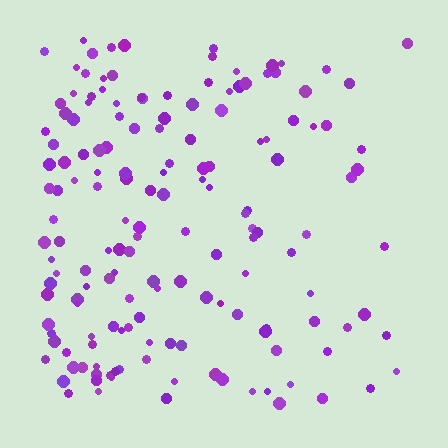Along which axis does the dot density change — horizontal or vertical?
Horizontal.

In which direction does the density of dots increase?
From right to left, with the left side densest.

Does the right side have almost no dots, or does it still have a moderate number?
Still a moderate number, just noticeably fewer than the left.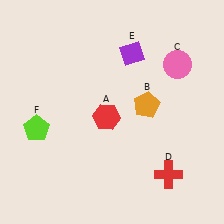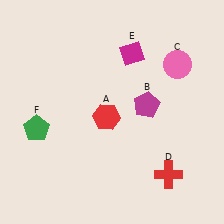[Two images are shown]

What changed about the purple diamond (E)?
In Image 1, E is purple. In Image 2, it changed to magenta.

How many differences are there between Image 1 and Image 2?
There are 3 differences between the two images.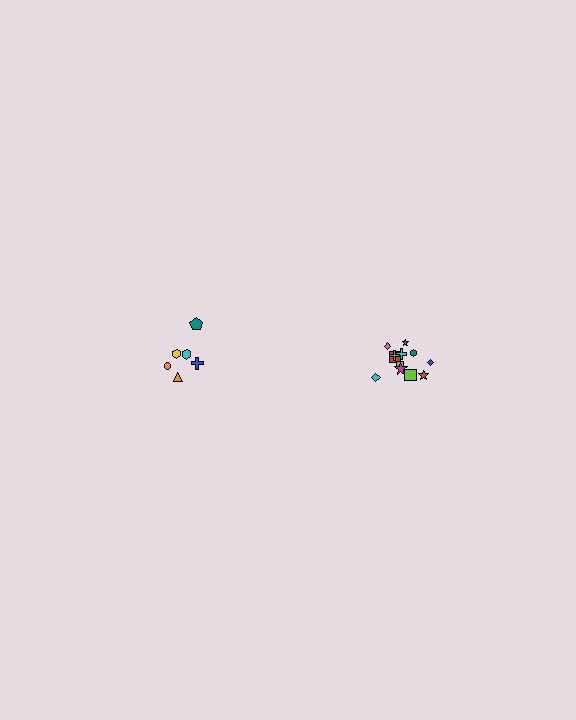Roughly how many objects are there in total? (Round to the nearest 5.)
Roughly 20 objects in total.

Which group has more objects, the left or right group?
The right group.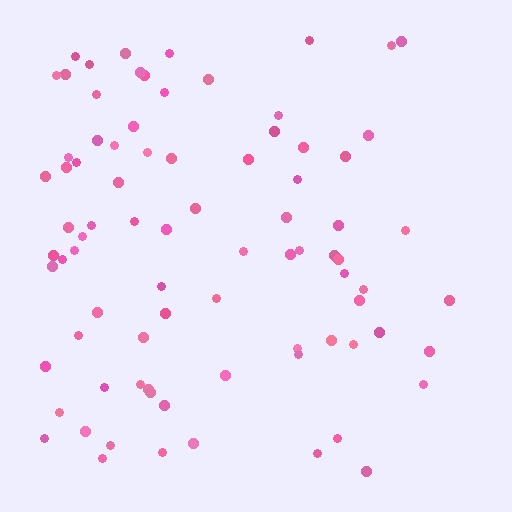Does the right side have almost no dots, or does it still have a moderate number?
Still a moderate number, just noticeably fewer than the left.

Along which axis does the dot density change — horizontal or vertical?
Horizontal.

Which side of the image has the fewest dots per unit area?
The right.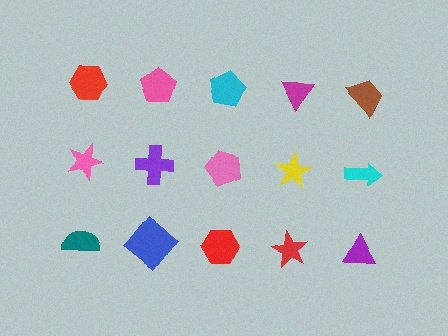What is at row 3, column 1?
A teal semicircle.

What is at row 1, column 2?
A pink pentagon.